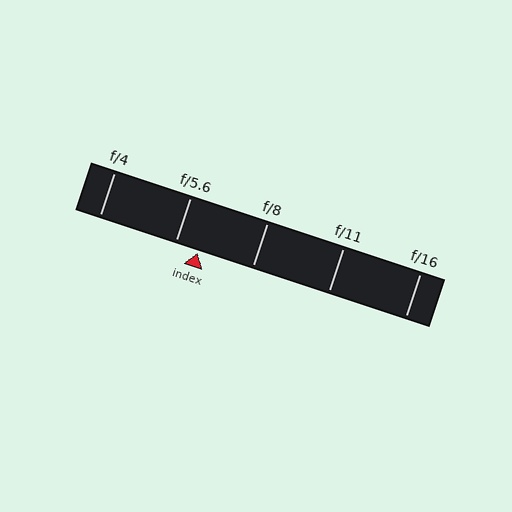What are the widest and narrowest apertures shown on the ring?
The widest aperture shown is f/4 and the narrowest is f/16.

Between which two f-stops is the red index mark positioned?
The index mark is between f/5.6 and f/8.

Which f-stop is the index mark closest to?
The index mark is closest to f/5.6.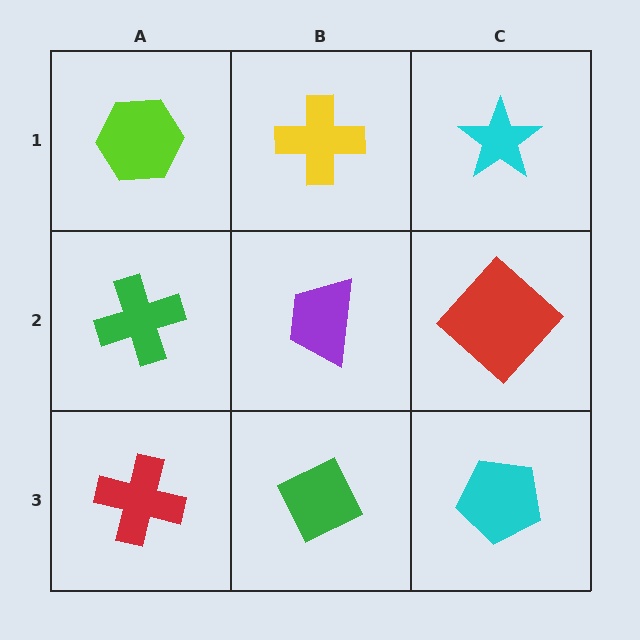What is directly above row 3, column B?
A purple trapezoid.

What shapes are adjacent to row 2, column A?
A lime hexagon (row 1, column A), a red cross (row 3, column A), a purple trapezoid (row 2, column B).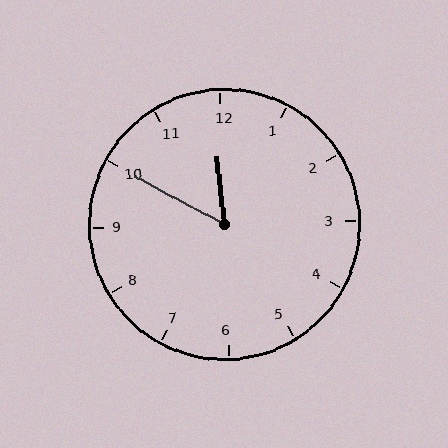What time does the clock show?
11:50.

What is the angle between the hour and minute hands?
Approximately 55 degrees.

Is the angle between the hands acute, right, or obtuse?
It is acute.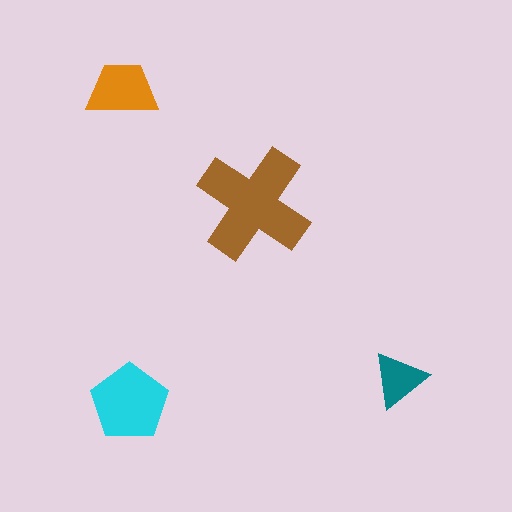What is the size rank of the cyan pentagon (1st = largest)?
2nd.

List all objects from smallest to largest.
The teal triangle, the orange trapezoid, the cyan pentagon, the brown cross.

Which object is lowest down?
The cyan pentagon is bottommost.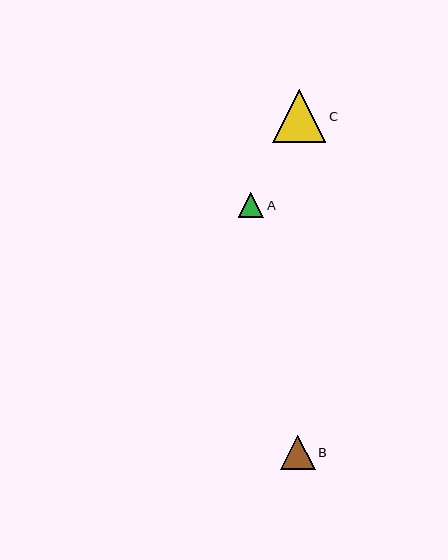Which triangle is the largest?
Triangle C is the largest with a size of approximately 53 pixels.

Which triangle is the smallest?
Triangle A is the smallest with a size of approximately 25 pixels.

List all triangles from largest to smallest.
From largest to smallest: C, B, A.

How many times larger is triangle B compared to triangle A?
Triangle B is approximately 1.4 times the size of triangle A.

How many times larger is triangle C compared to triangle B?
Triangle C is approximately 1.5 times the size of triangle B.